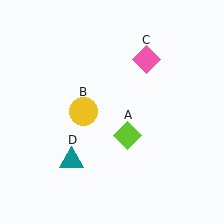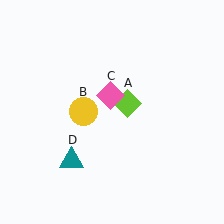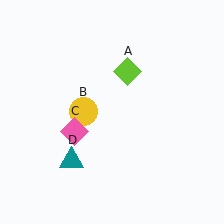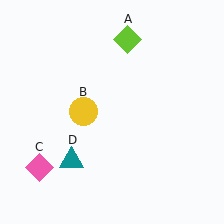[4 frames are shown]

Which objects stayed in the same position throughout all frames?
Yellow circle (object B) and teal triangle (object D) remained stationary.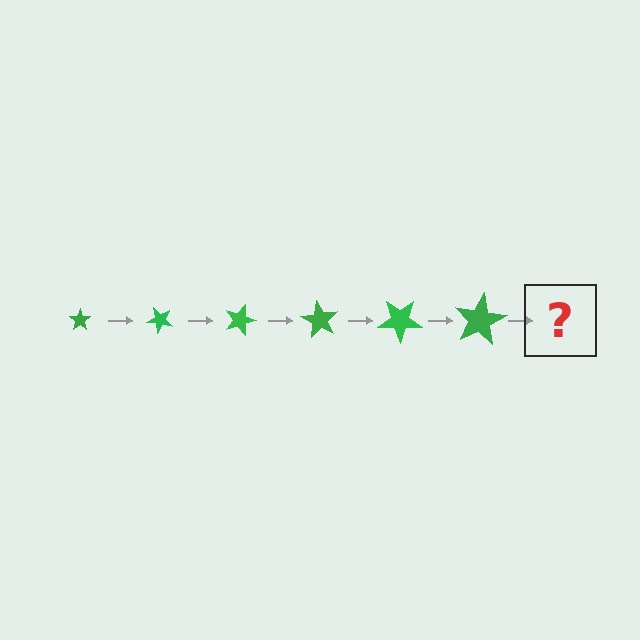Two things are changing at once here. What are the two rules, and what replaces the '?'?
The two rules are that the star grows larger each step and it rotates 45 degrees each step. The '?' should be a star, larger than the previous one and rotated 270 degrees from the start.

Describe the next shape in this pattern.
It should be a star, larger than the previous one and rotated 270 degrees from the start.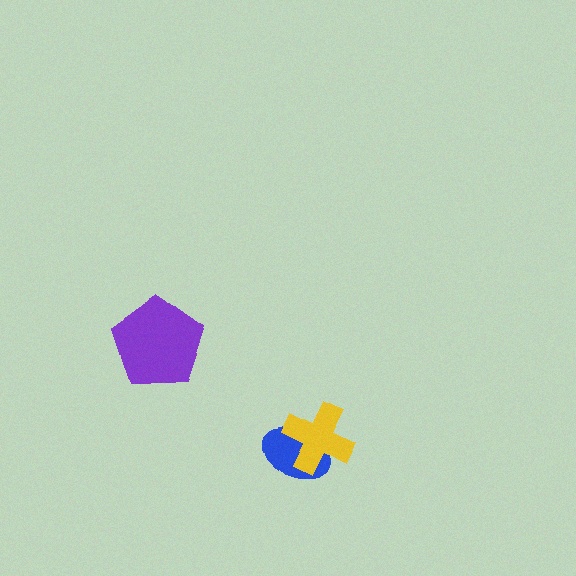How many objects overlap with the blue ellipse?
1 object overlaps with the blue ellipse.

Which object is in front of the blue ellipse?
The yellow cross is in front of the blue ellipse.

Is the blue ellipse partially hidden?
Yes, it is partially covered by another shape.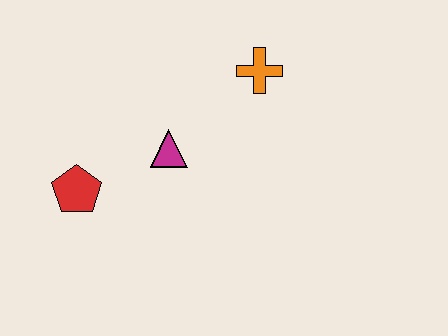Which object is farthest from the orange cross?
The red pentagon is farthest from the orange cross.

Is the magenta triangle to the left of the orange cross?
Yes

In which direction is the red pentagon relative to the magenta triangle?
The red pentagon is to the left of the magenta triangle.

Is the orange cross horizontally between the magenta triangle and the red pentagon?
No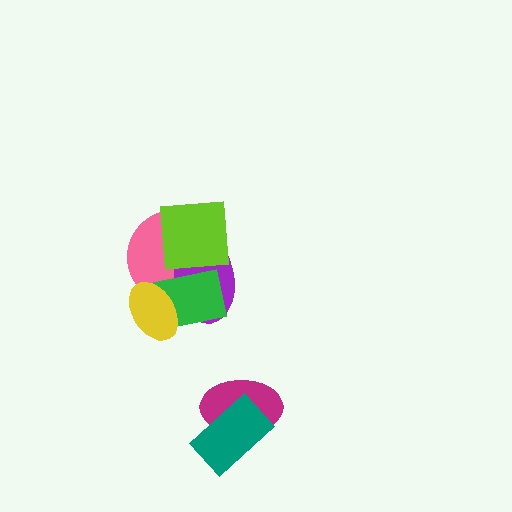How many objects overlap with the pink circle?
4 objects overlap with the pink circle.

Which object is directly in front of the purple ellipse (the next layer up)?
The lime square is directly in front of the purple ellipse.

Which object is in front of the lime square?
The green rectangle is in front of the lime square.